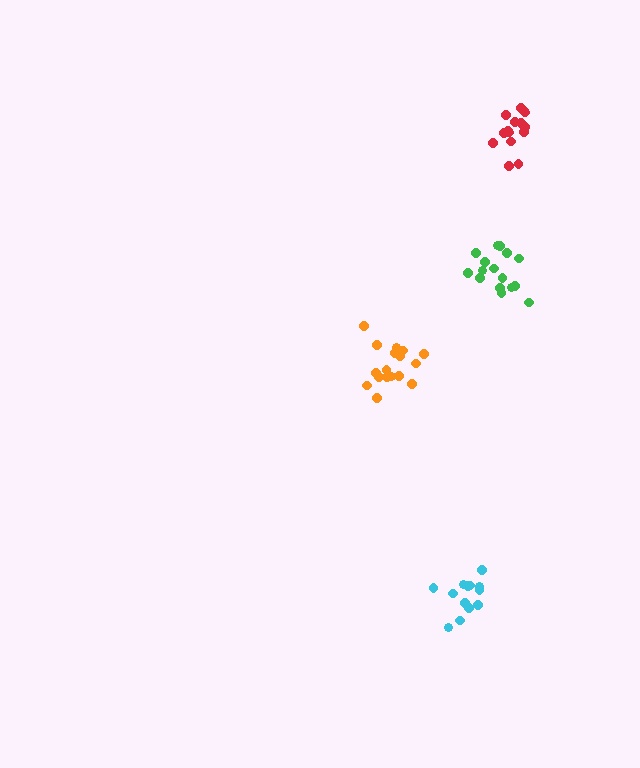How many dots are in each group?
Group 1: 16 dots, Group 2: 15 dots, Group 3: 13 dots, Group 4: 18 dots (62 total).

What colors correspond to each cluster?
The clusters are colored: green, red, cyan, orange.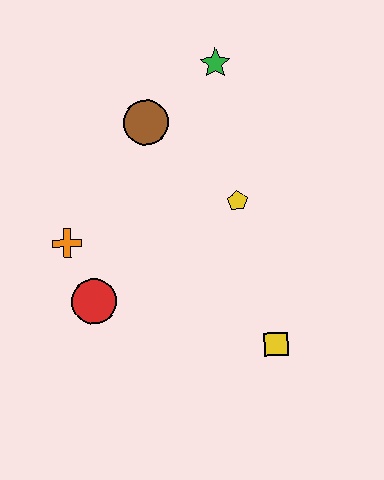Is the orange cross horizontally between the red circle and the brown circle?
No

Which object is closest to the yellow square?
The yellow pentagon is closest to the yellow square.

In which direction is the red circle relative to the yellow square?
The red circle is to the left of the yellow square.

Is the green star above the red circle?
Yes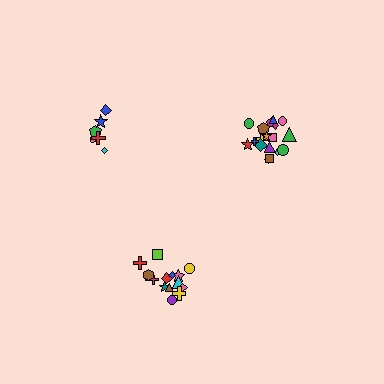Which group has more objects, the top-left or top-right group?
The top-right group.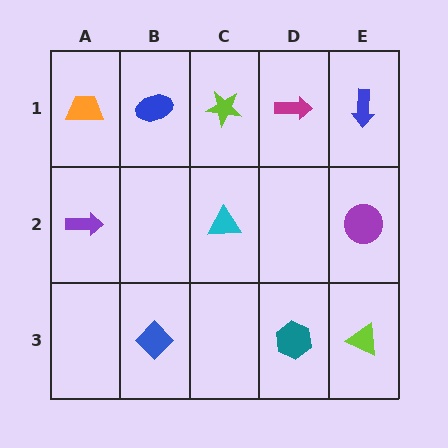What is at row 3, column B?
A blue diamond.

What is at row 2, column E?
A purple circle.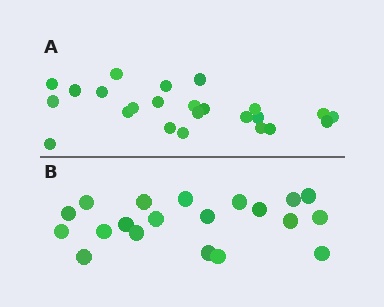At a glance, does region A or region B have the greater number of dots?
Region A (the top region) has more dots.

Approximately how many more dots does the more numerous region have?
Region A has about 4 more dots than region B.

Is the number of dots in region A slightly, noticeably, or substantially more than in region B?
Region A has only slightly more — the two regions are fairly close. The ratio is roughly 1.2 to 1.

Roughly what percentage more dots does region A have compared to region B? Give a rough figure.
About 20% more.